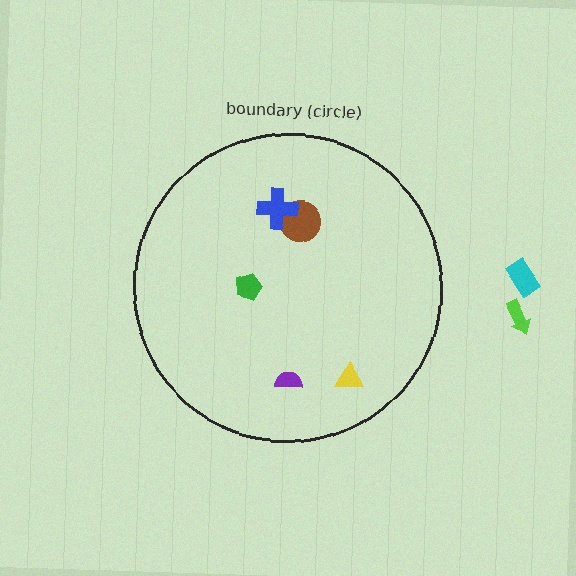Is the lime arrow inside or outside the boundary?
Outside.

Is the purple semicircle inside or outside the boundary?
Inside.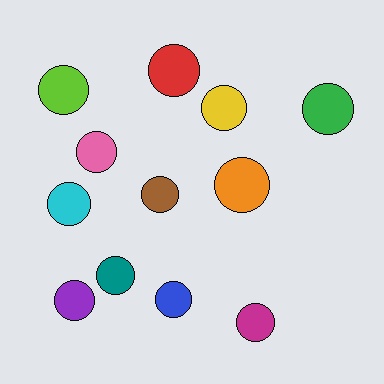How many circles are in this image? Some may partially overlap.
There are 12 circles.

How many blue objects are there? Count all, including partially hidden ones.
There is 1 blue object.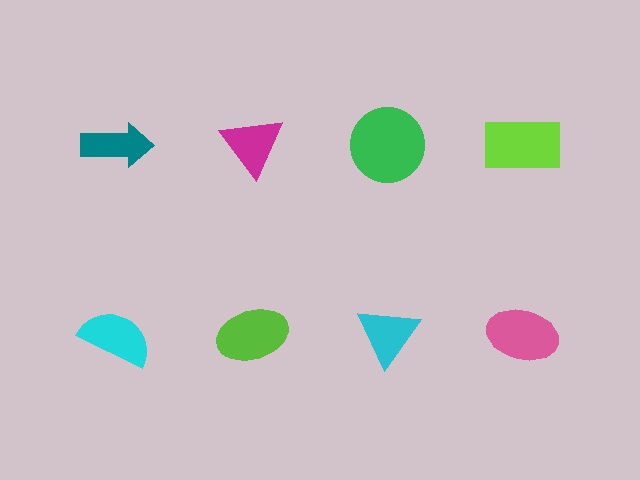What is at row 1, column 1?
A teal arrow.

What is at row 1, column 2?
A magenta triangle.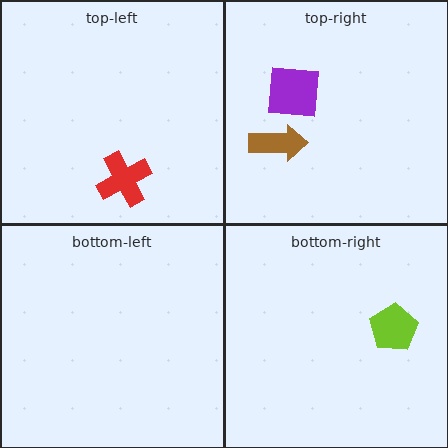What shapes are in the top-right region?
The purple square, the brown arrow.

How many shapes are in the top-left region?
1.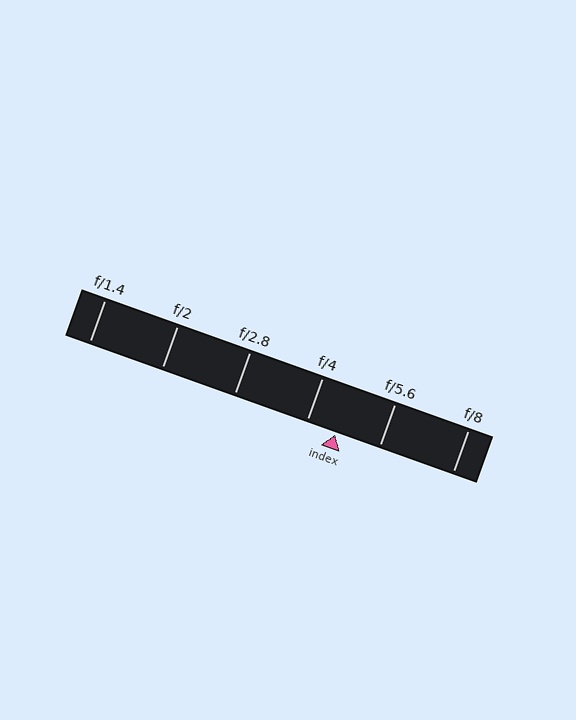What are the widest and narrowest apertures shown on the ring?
The widest aperture shown is f/1.4 and the narrowest is f/8.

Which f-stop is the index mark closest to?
The index mark is closest to f/4.